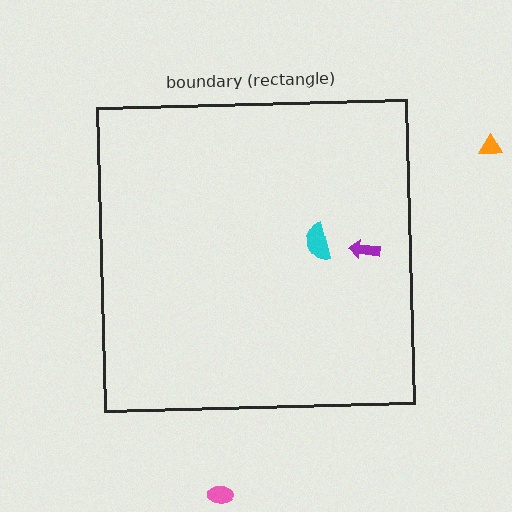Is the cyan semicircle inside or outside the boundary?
Inside.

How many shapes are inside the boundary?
2 inside, 2 outside.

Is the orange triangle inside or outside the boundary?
Outside.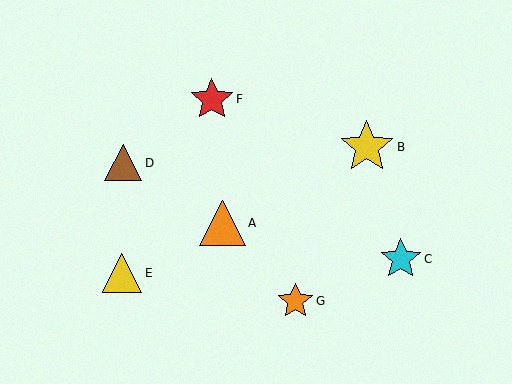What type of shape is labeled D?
Shape D is a brown triangle.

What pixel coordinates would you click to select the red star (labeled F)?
Click at (212, 100) to select the red star F.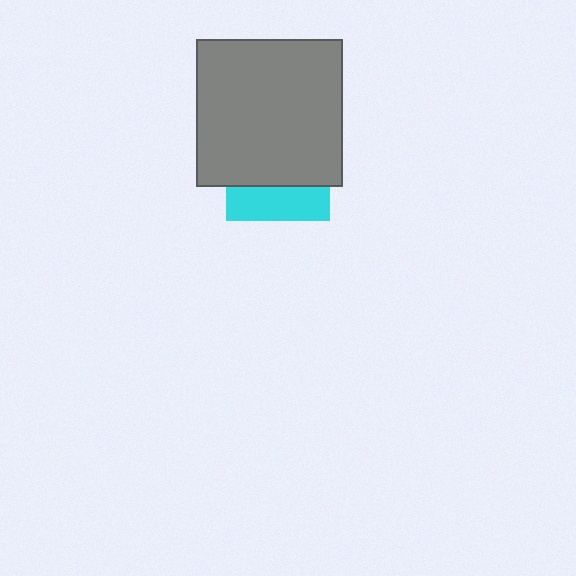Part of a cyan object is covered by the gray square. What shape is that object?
It is a square.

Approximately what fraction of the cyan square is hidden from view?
Roughly 67% of the cyan square is hidden behind the gray square.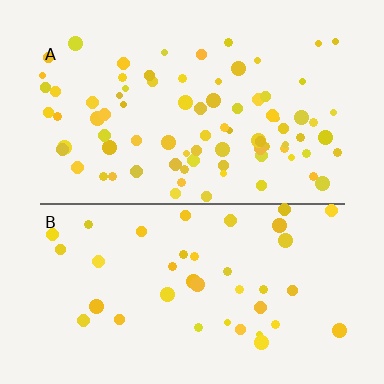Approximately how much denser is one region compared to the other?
Approximately 2.1× — region A over region B.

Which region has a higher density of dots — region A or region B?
A (the top).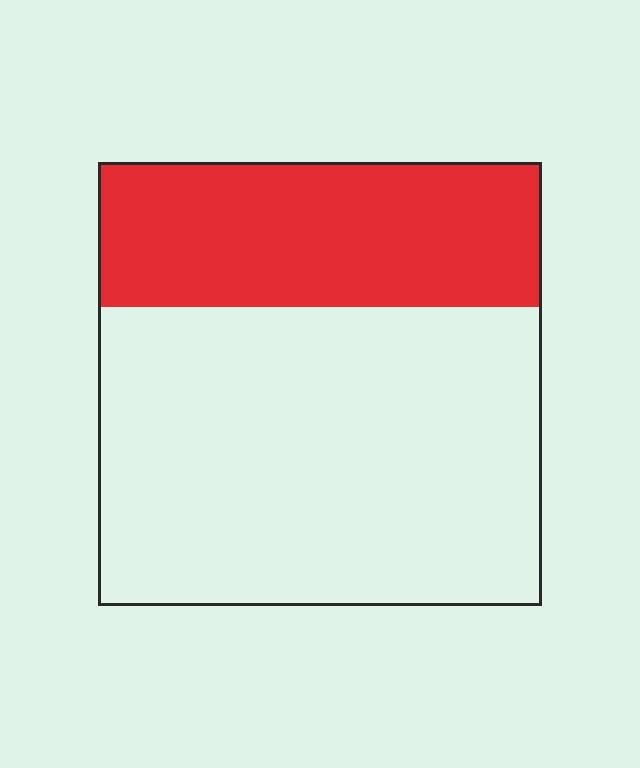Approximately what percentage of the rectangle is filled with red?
Approximately 35%.